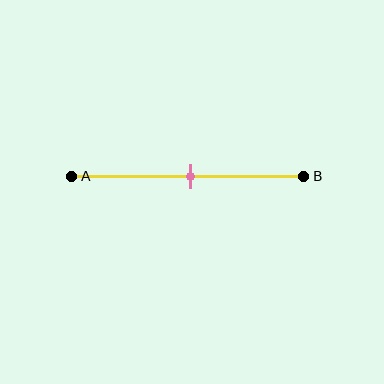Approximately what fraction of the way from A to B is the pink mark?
The pink mark is approximately 50% of the way from A to B.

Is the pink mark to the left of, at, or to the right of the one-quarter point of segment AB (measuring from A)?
The pink mark is to the right of the one-quarter point of segment AB.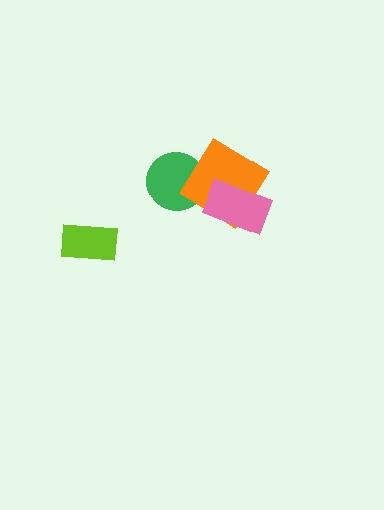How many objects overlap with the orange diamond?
2 objects overlap with the orange diamond.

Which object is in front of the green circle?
The orange diamond is in front of the green circle.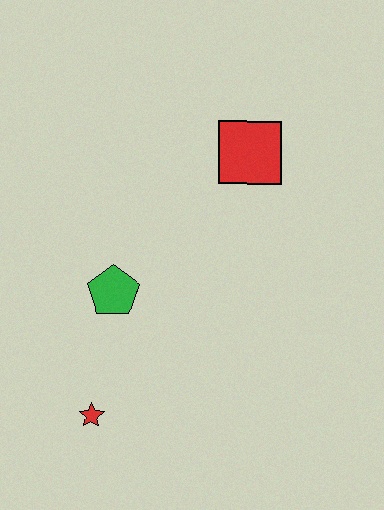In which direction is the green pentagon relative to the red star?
The green pentagon is above the red star.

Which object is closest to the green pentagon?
The red star is closest to the green pentagon.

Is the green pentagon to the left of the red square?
Yes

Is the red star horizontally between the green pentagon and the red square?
No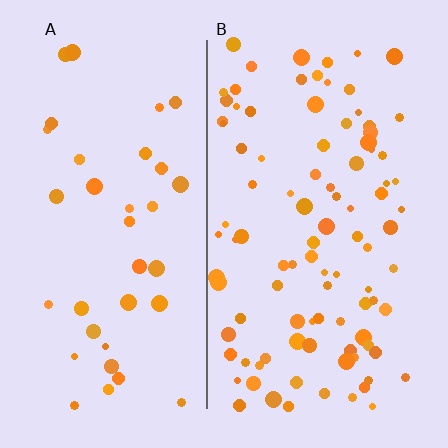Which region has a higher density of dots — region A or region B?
B (the right).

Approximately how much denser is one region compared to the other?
Approximately 2.7× — region B over region A.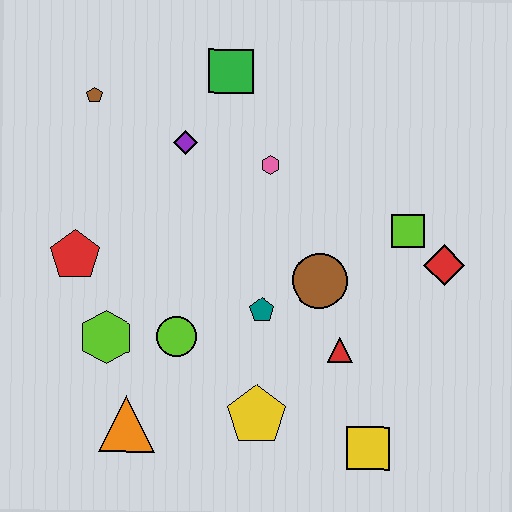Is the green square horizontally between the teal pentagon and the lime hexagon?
Yes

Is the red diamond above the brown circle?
Yes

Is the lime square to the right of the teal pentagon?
Yes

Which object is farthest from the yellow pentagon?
The brown pentagon is farthest from the yellow pentagon.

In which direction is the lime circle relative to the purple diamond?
The lime circle is below the purple diamond.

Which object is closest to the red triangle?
The brown circle is closest to the red triangle.